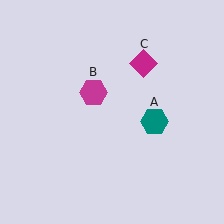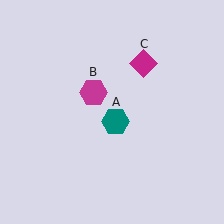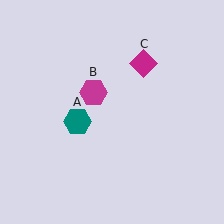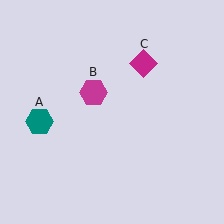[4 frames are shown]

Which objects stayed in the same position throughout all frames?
Magenta hexagon (object B) and magenta diamond (object C) remained stationary.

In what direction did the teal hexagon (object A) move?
The teal hexagon (object A) moved left.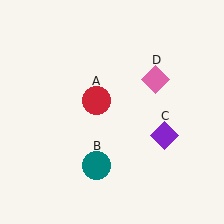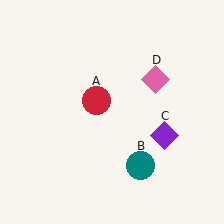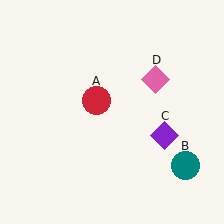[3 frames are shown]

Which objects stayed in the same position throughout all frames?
Red circle (object A) and purple diamond (object C) and pink diamond (object D) remained stationary.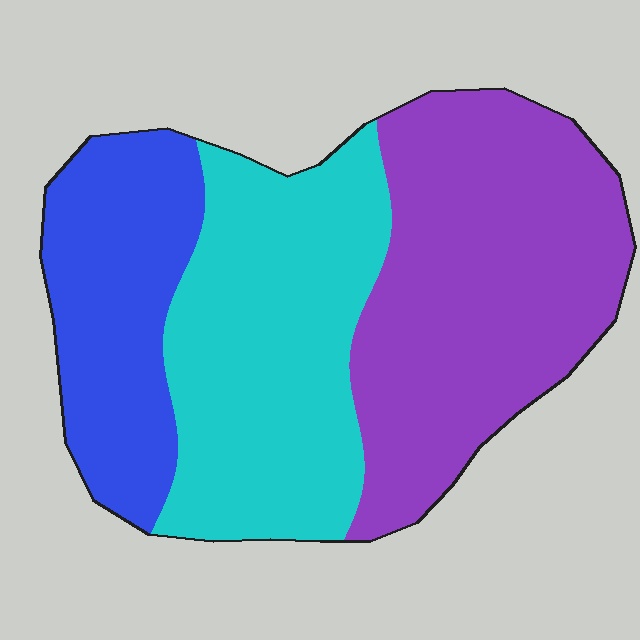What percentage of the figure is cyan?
Cyan covers 36% of the figure.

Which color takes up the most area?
Purple, at roughly 40%.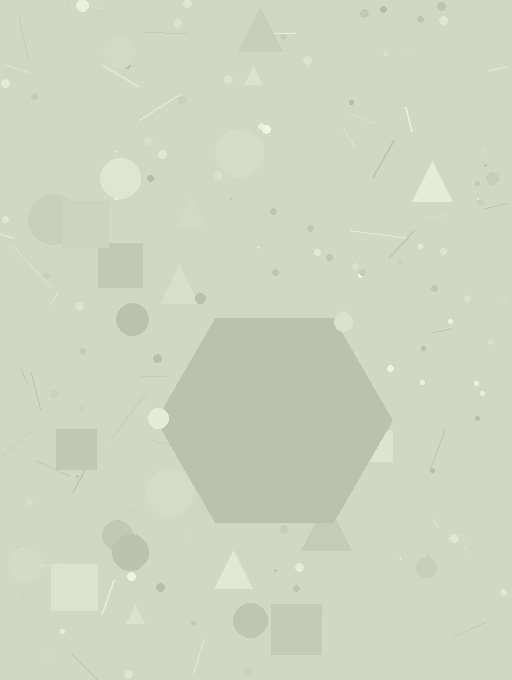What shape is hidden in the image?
A hexagon is hidden in the image.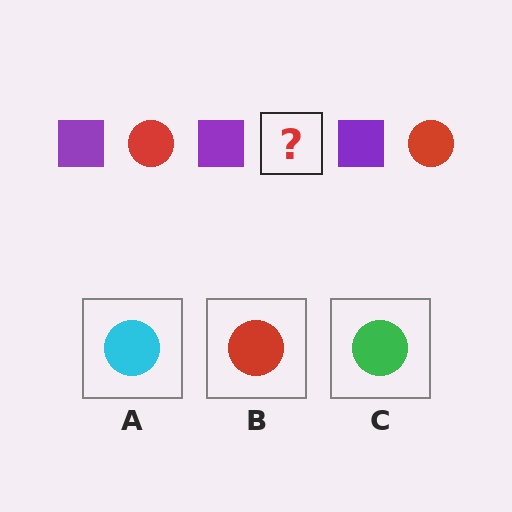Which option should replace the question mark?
Option B.